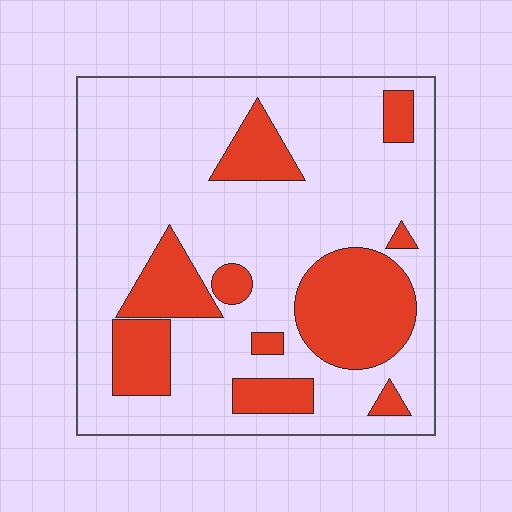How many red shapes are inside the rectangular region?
10.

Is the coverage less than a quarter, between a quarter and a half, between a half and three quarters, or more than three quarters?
Between a quarter and a half.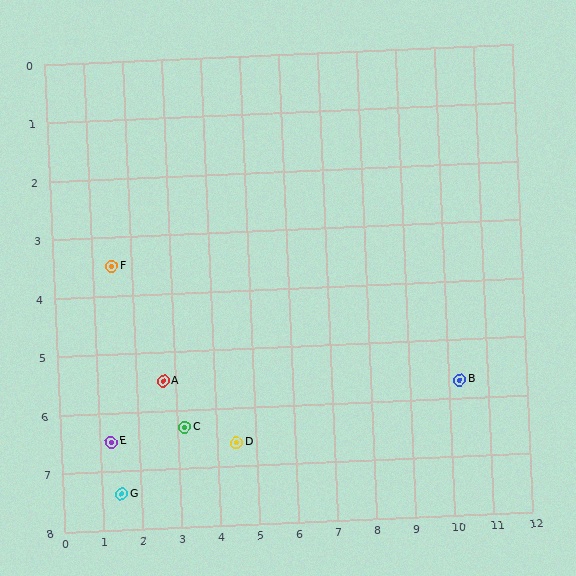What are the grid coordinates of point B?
Point B is at approximately (10.3, 5.7).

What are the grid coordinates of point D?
Point D is at approximately (4.5, 6.6).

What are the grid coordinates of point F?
Point F is at approximately (1.5, 3.5).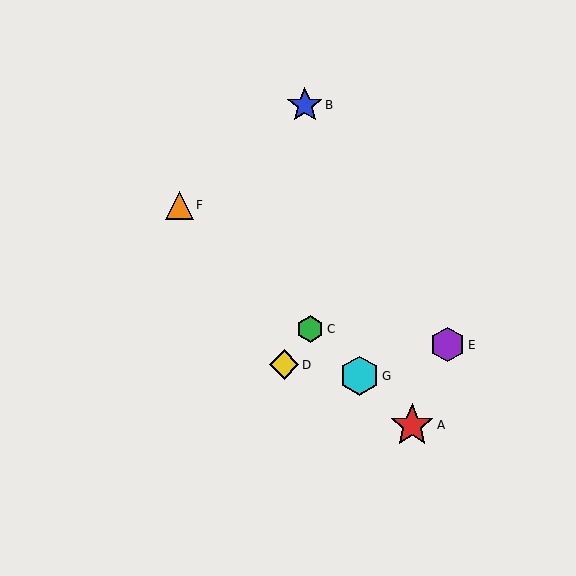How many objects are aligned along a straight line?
4 objects (A, C, F, G) are aligned along a straight line.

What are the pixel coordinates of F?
Object F is at (179, 205).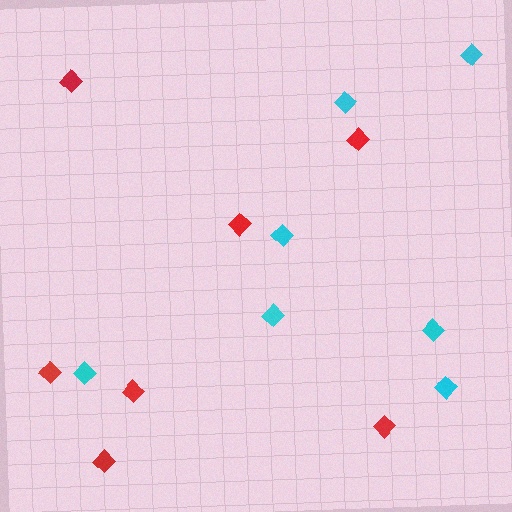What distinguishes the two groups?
There are 2 groups: one group of cyan diamonds (7) and one group of red diamonds (7).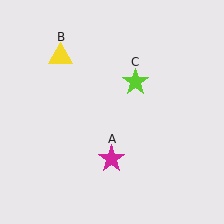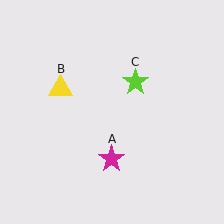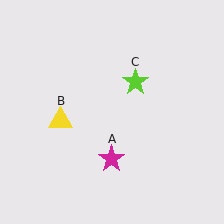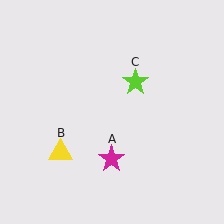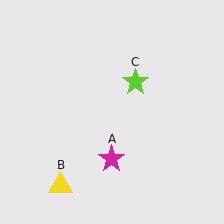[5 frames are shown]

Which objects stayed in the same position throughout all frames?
Magenta star (object A) and lime star (object C) remained stationary.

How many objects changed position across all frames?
1 object changed position: yellow triangle (object B).